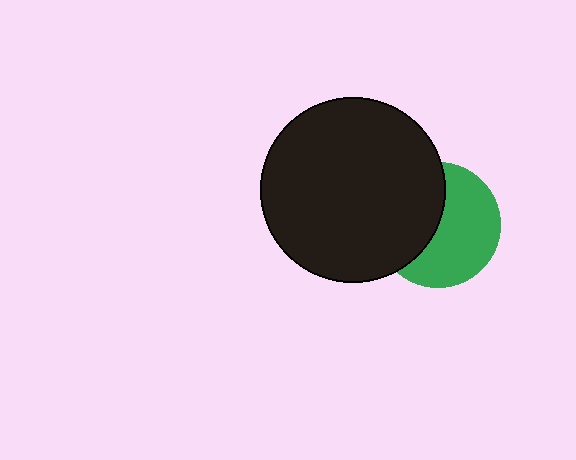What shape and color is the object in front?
The object in front is a black circle.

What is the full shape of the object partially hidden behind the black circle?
The partially hidden object is a green circle.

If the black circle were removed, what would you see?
You would see the complete green circle.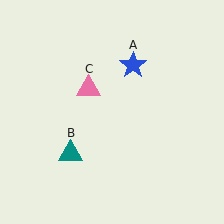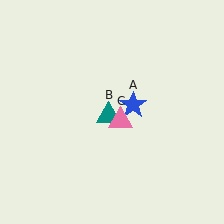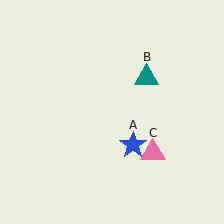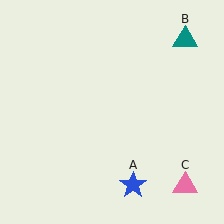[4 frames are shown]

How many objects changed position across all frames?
3 objects changed position: blue star (object A), teal triangle (object B), pink triangle (object C).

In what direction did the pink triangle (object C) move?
The pink triangle (object C) moved down and to the right.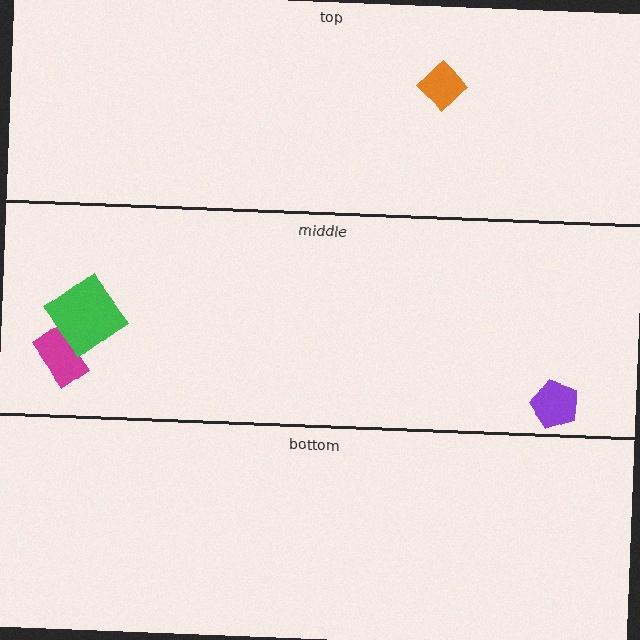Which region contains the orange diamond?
The top region.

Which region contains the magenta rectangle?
The middle region.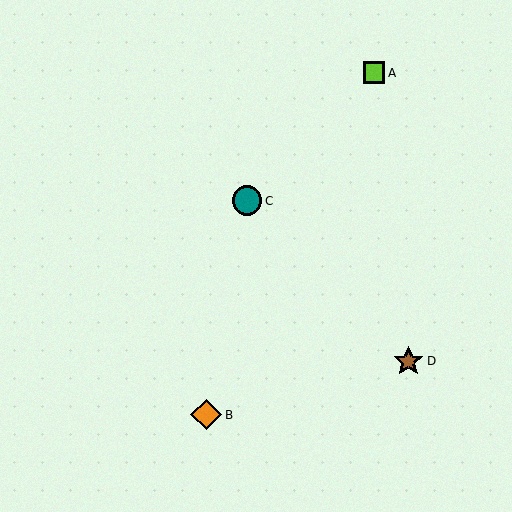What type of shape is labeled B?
Shape B is an orange diamond.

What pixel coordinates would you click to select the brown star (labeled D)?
Click at (408, 361) to select the brown star D.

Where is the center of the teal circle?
The center of the teal circle is at (247, 201).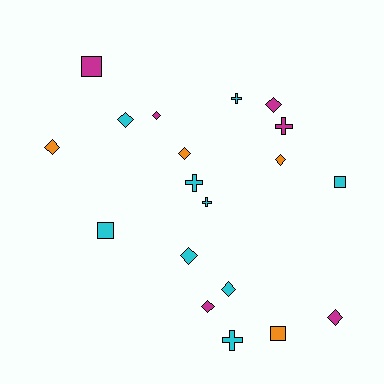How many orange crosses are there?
There are no orange crosses.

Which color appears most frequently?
Cyan, with 9 objects.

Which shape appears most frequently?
Diamond, with 10 objects.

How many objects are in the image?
There are 19 objects.